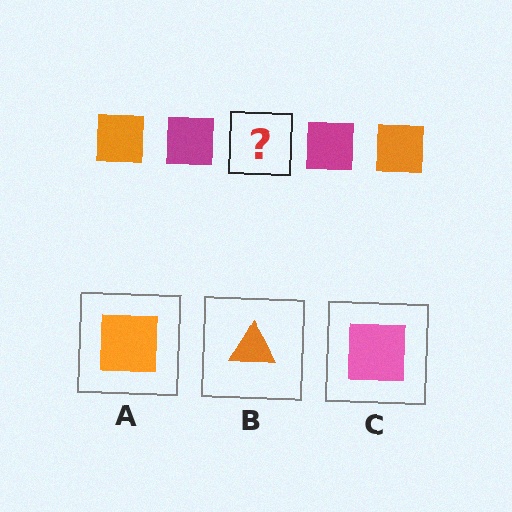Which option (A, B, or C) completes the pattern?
A.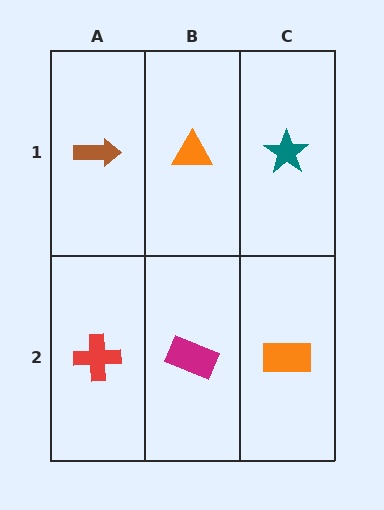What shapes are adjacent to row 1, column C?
An orange rectangle (row 2, column C), an orange triangle (row 1, column B).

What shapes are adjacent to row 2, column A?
A brown arrow (row 1, column A), a magenta rectangle (row 2, column B).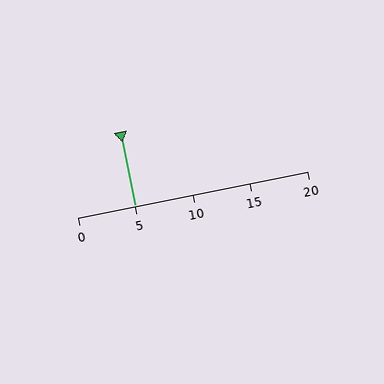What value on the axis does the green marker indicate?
The marker indicates approximately 5.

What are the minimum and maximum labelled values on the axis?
The axis runs from 0 to 20.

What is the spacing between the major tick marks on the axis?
The major ticks are spaced 5 apart.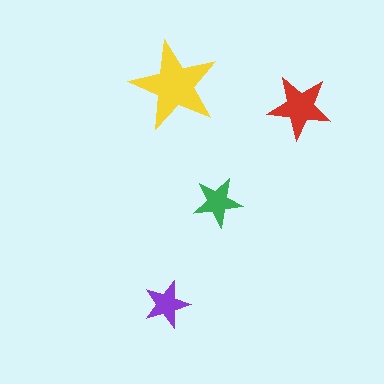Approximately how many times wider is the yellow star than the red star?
About 1.5 times wider.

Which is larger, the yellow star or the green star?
The yellow one.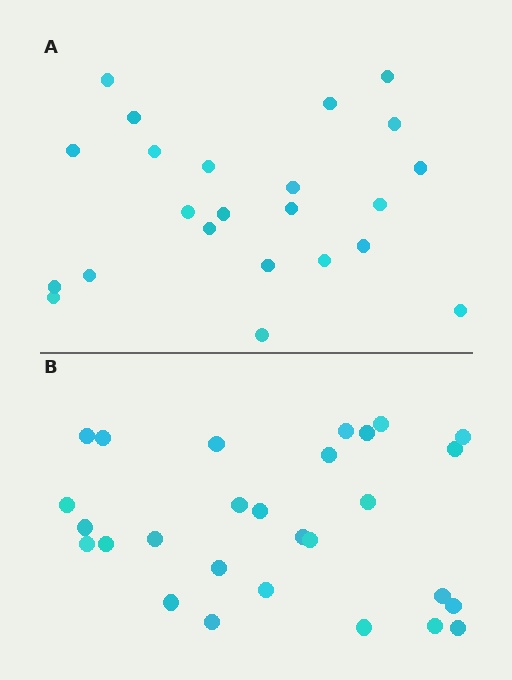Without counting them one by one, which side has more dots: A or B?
Region B (the bottom region) has more dots.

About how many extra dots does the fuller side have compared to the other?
Region B has about 5 more dots than region A.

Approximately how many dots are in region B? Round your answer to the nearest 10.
About 30 dots. (The exact count is 28, which rounds to 30.)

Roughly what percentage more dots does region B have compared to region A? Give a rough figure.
About 20% more.